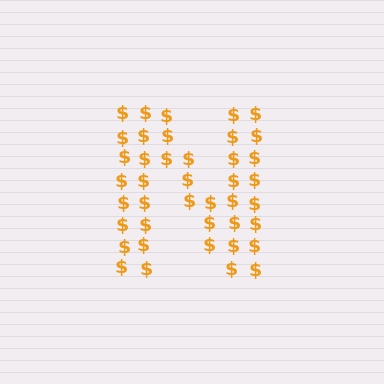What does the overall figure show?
The overall figure shows the letter N.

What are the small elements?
The small elements are dollar signs.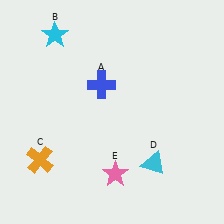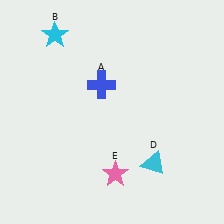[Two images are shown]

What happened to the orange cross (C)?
The orange cross (C) was removed in Image 2. It was in the bottom-left area of Image 1.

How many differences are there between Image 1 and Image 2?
There is 1 difference between the two images.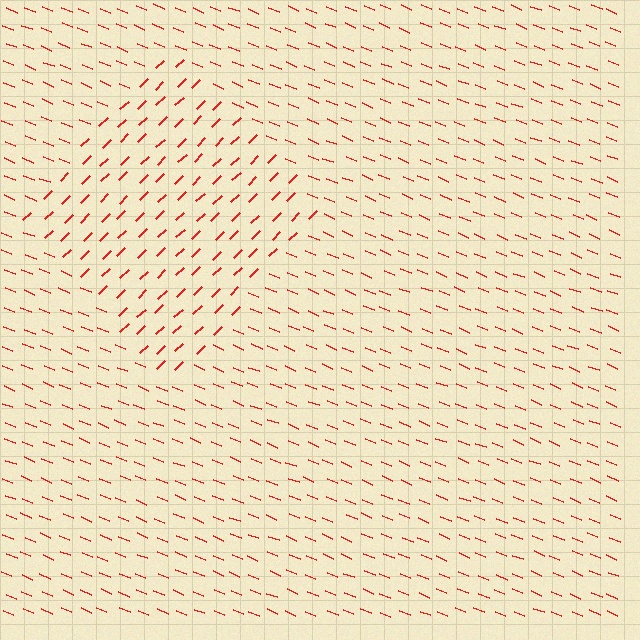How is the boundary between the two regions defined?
The boundary is defined purely by a change in line orientation (approximately 66 degrees difference). All lines are the same color and thickness.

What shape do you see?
I see a diamond.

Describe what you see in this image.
The image is filled with small red line segments. A diamond region in the image has lines oriented differently from the surrounding lines, creating a visible texture boundary.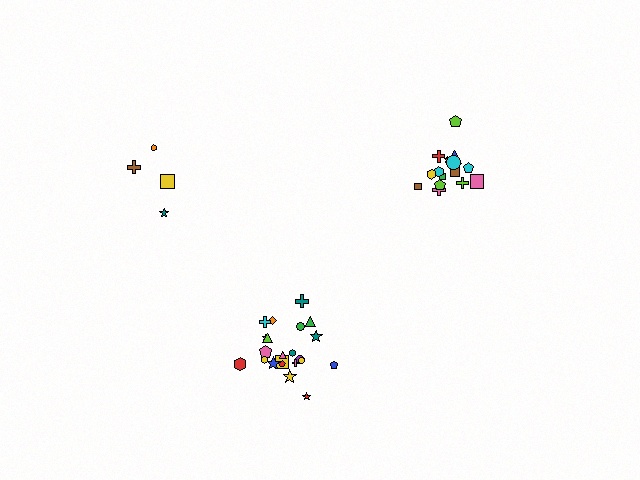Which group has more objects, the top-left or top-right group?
The top-right group.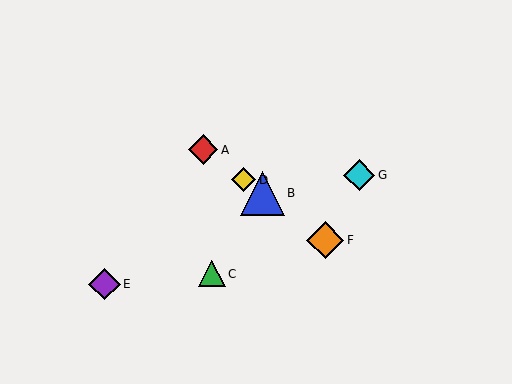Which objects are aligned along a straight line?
Objects A, B, D, F are aligned along a straight line.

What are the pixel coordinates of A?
Object A is at (203, 150).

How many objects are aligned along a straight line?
4 objects (A, B, D, F) are aligned along a straight line.